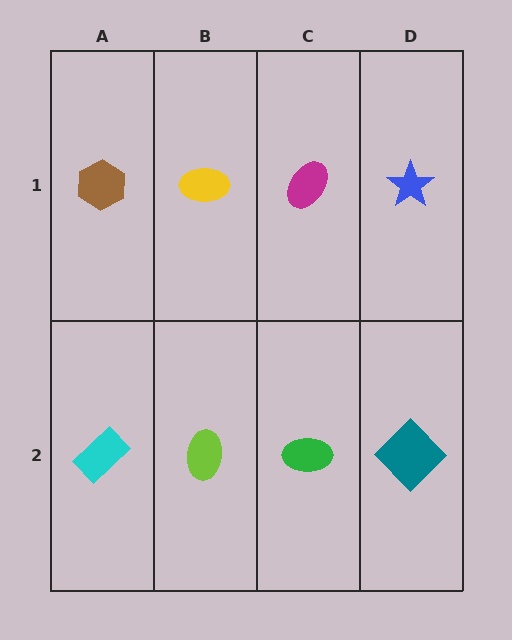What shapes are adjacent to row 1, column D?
A teal diamond (row 2, column D), a magenta ellipse (row 1, column C).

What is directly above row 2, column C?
A magenta ellipse.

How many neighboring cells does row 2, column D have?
2.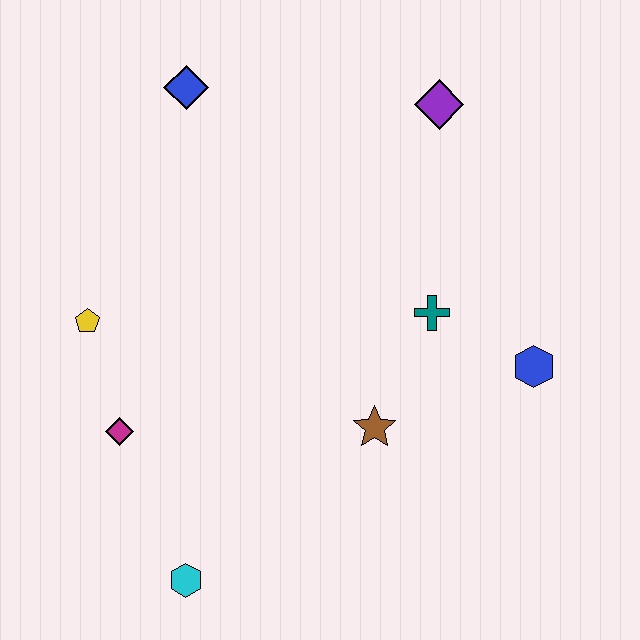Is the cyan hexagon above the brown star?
No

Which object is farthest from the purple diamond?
The cyan hexagon is farthest from the purple diamond.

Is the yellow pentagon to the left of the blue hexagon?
Yes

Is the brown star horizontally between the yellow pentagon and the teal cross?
Yes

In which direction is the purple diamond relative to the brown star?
The purple diamond is above the brown star.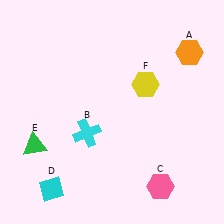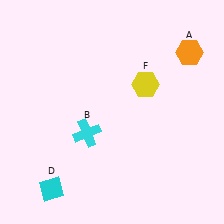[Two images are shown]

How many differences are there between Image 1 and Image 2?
There are 2 differences between the two images.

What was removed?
The pink hexagon (C), the green triangle (E) were removed in Image 2.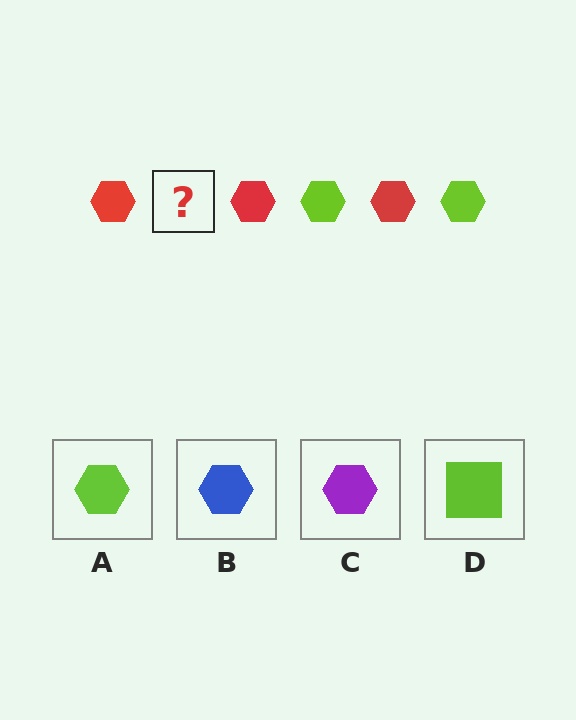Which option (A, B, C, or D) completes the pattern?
A.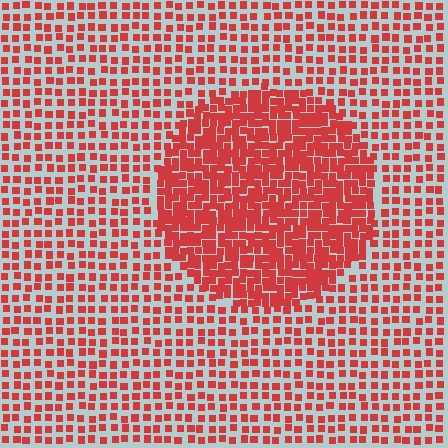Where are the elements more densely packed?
The elements are more densely packed inside the circle boundary.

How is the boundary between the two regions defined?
The boundary is defined by a change in element density (approximately 2.1x ratio). All elements are the same color, size, and shape.